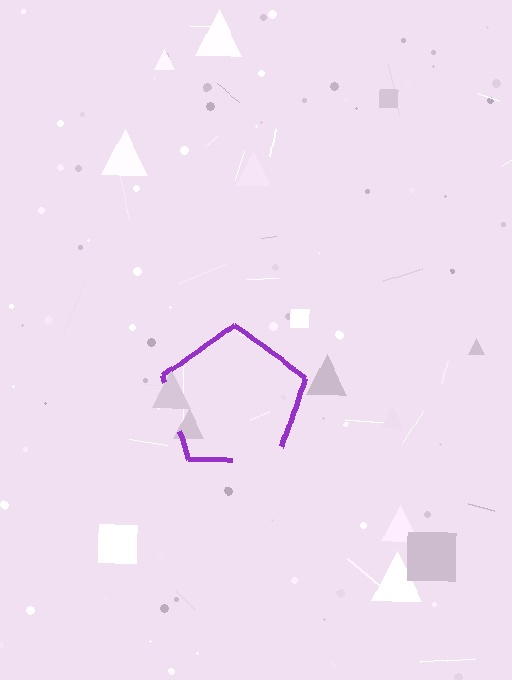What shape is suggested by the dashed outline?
The dashed outline suggests a pentagon.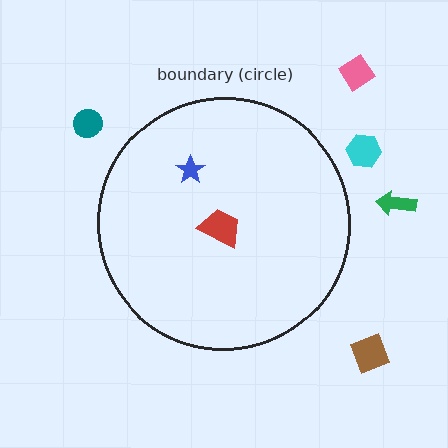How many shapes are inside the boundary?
2 inside, 5 outside.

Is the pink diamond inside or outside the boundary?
Outside.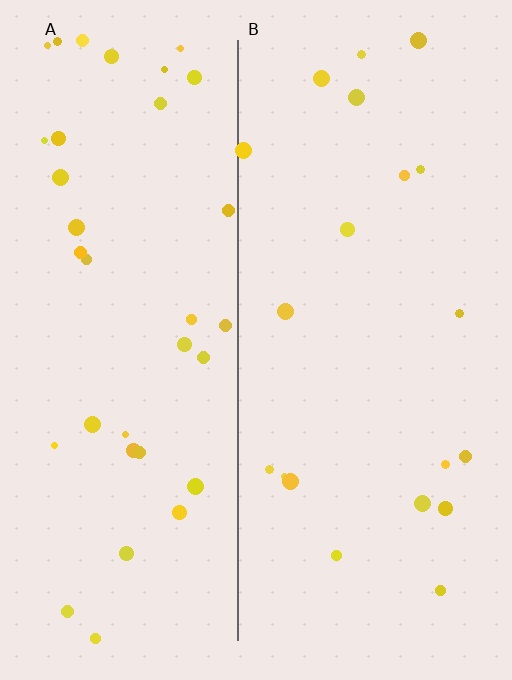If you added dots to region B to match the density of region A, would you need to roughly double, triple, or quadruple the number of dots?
Approximately double.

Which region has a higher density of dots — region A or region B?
A (the left).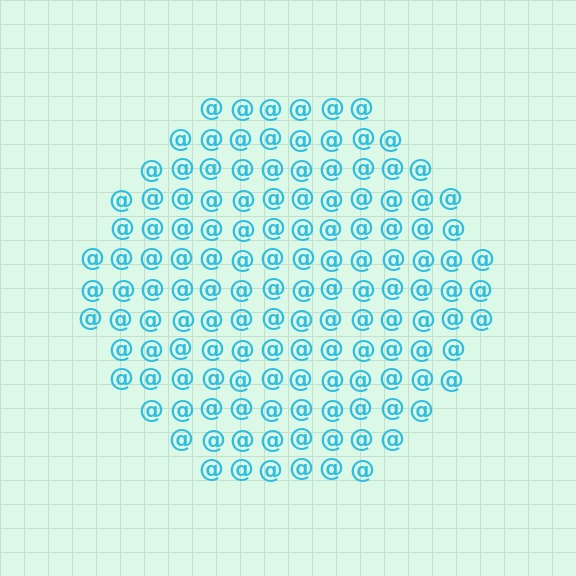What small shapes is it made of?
It is made of small at signs.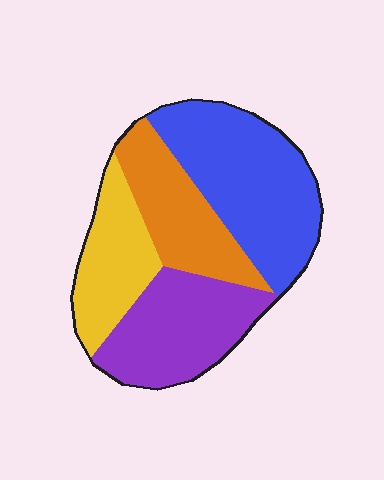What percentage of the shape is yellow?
Yellow covers about 20% of the shape.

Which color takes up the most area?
Blue, at roughly 35%.